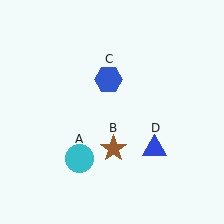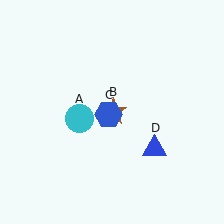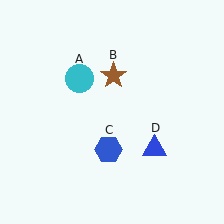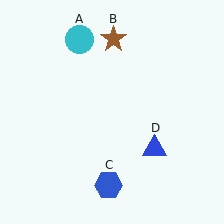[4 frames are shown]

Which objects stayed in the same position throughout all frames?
Blue triangle (object D) remained stationary.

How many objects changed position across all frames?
3 objects changed position: cyan circle (object A), brown star (object B), blue hexagon (object C).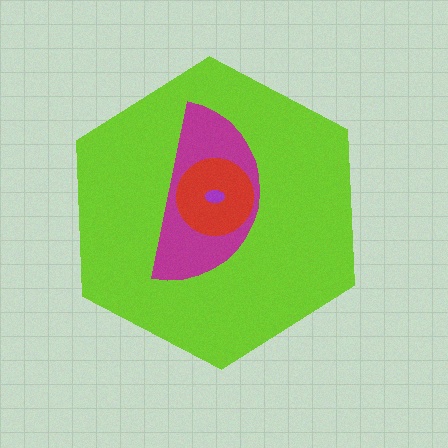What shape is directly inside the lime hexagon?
The magenta semicircle.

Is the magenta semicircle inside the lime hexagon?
Yes.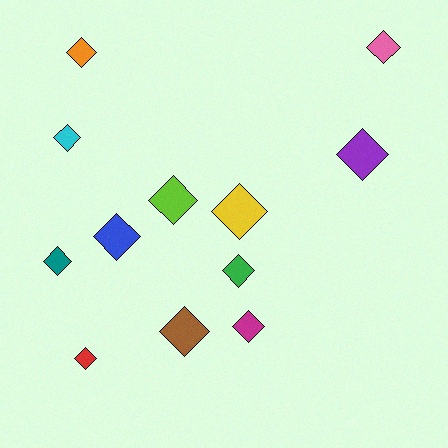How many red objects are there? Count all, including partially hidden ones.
There is 1 red object.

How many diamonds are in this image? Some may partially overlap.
There are 12 diamonds.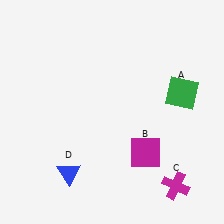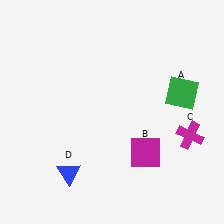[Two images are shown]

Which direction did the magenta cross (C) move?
The magenta cross (C) moved up.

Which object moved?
The magenta cross (C) moved up.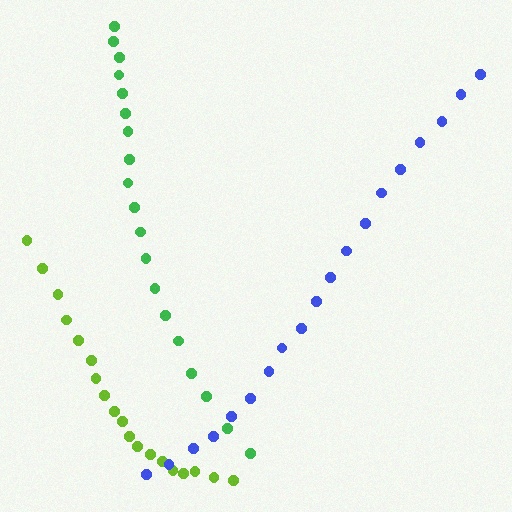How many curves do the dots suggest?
There are 3 distinct paths.